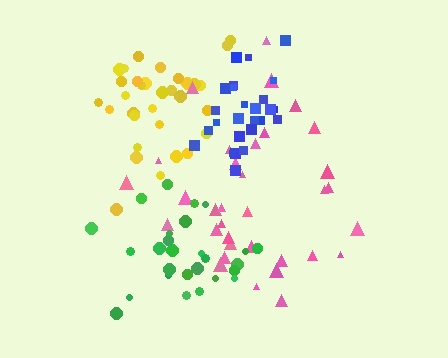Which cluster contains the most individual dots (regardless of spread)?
Pink (35).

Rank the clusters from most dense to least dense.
blue, green, yellow, pink.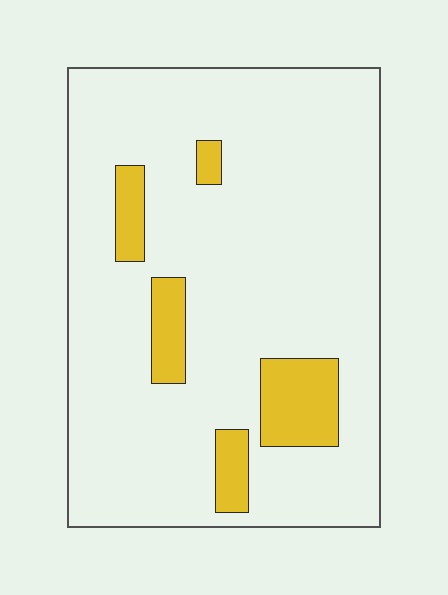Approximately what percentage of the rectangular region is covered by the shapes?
Approximately 10%.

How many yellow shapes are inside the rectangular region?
5.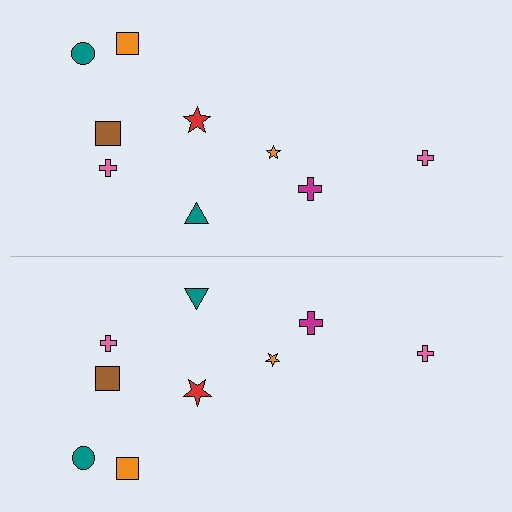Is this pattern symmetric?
Yes, this pattern has bilateral (reflection) symmetry.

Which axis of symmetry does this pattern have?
The pattern has a horizontal axis of symmetry running through the center of the image.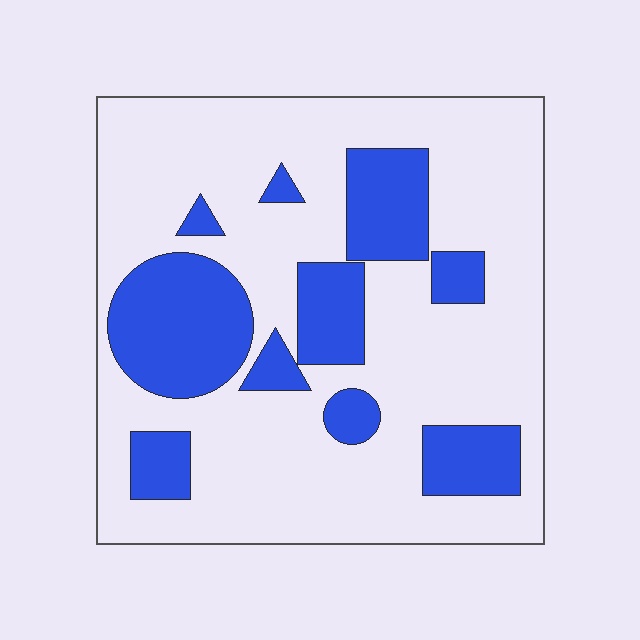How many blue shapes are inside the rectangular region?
10.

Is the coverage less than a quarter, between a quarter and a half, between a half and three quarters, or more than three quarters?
Between a quarter and a half.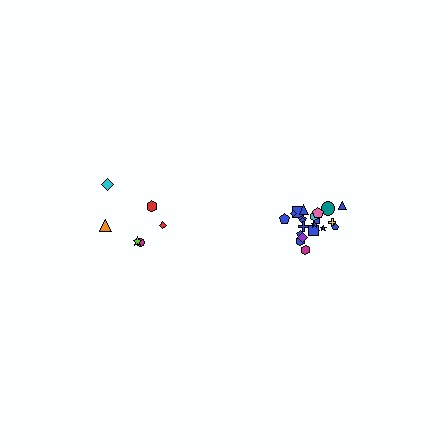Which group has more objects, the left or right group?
The right group.